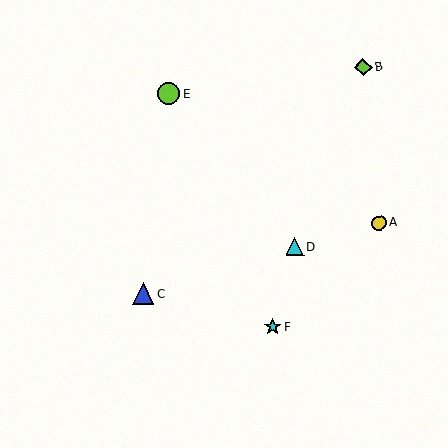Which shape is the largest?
The lime circle (labeled E) is the largest.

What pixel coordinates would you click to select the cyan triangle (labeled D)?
Click at (294, 247) to select the cyan triangle D.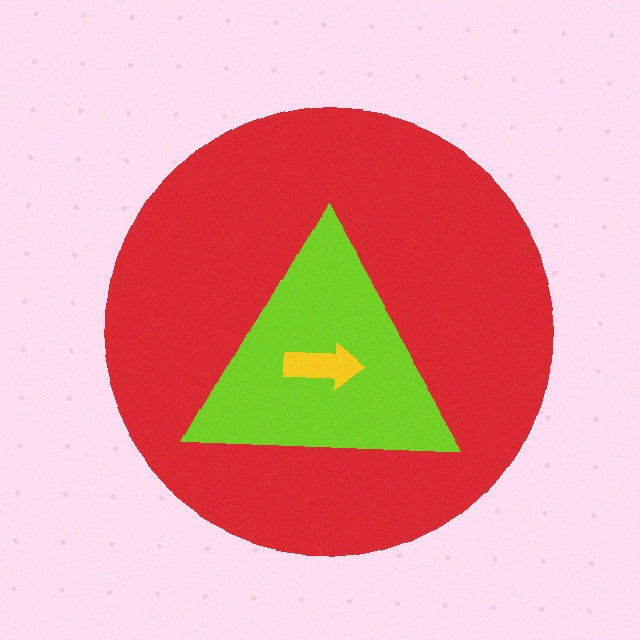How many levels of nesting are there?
3.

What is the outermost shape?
The red circle.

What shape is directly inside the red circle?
The lime triangle.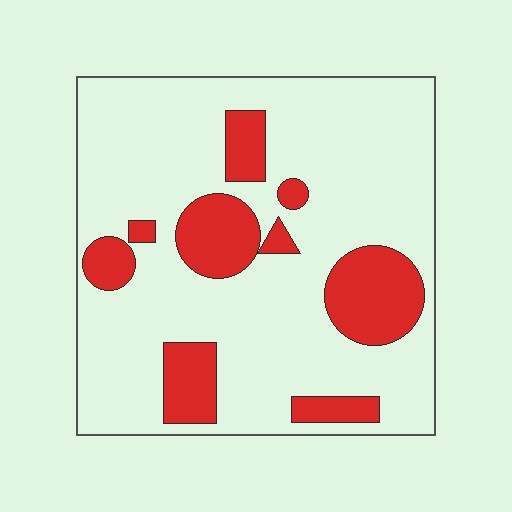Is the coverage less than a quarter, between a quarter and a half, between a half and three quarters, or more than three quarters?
Less than a quarter.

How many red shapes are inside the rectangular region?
9.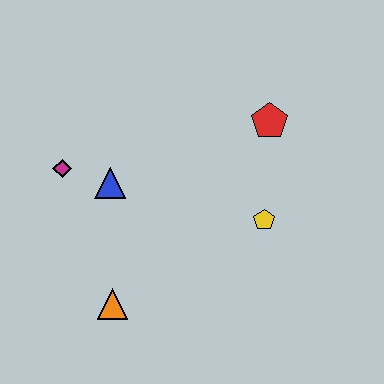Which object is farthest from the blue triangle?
The red pentagon is farthest from the blue triangle.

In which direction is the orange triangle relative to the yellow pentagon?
The orange triangle is to the left of the yellow pentagon.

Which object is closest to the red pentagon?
The yellow pentagon is closest to the red pentagon.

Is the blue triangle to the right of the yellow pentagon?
No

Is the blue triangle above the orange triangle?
Yes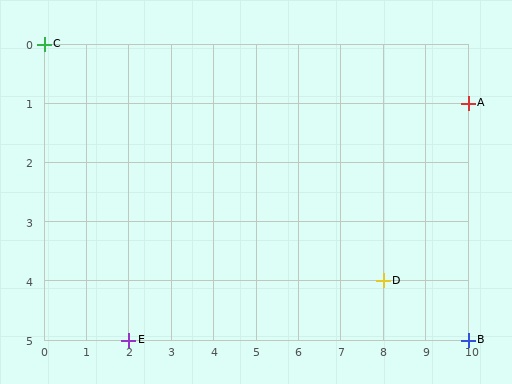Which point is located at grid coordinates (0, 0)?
Point C is at (0, 0).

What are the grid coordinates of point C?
Point C is at grid coordinates (0, 0).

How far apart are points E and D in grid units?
Points E and D are 6 columns and 1 row apart (about 6.1 grid units diagonally).